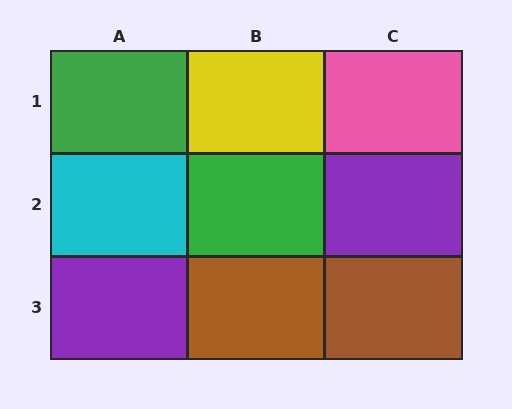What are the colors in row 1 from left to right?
Green, yellow, pink.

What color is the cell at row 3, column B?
Brown.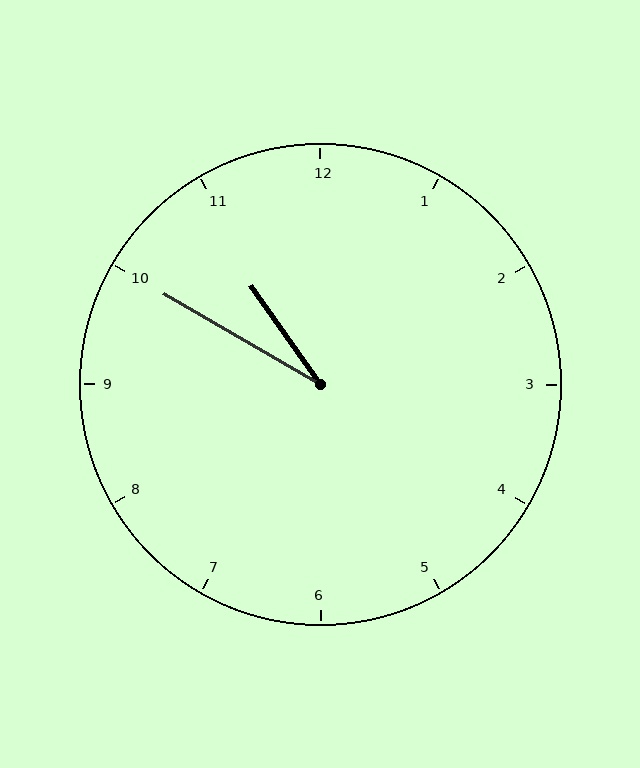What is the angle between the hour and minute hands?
Approximately 25 degrees.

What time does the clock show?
10:50.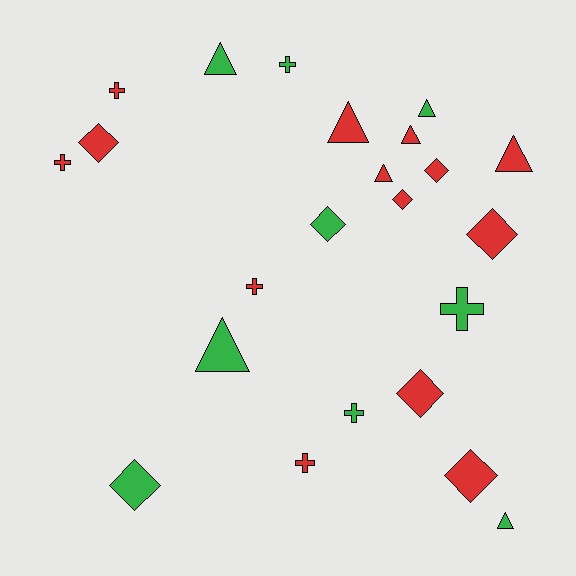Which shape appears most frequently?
Triangle, with 8 objects.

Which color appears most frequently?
Red, with 14 objects.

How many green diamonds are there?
There are 2 green diamonds.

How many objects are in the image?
There are 23 objects.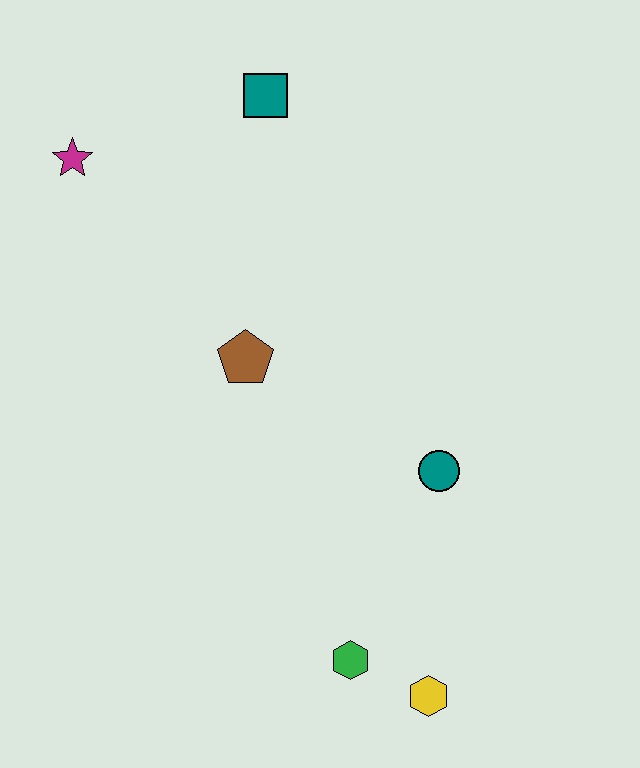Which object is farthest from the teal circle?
The magenta star is farthest from the teal circle.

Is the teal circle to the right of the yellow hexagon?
Yes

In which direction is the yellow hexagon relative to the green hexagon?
The yellow hexagon is to the right of the green hexagon.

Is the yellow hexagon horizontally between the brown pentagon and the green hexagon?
No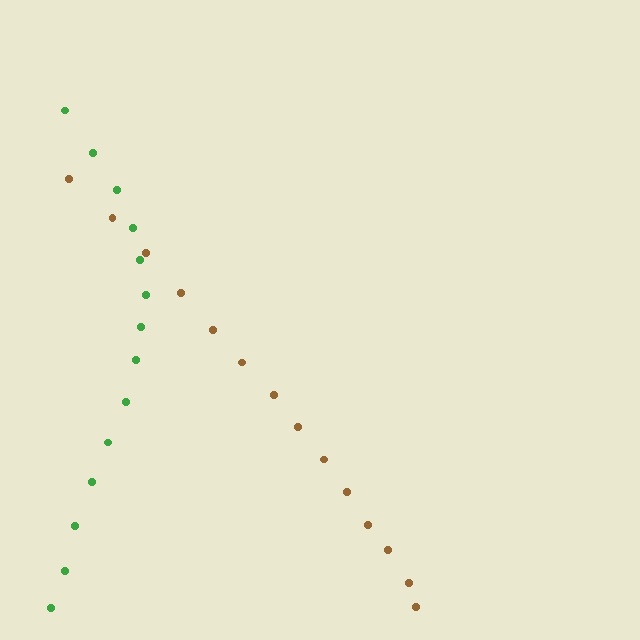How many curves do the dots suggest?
There are 2 distinct paths.